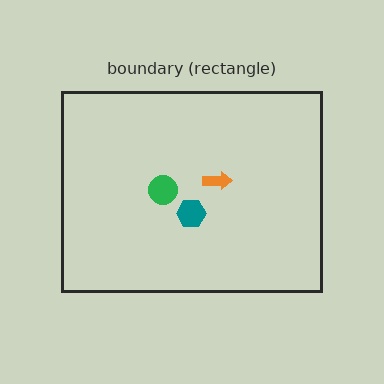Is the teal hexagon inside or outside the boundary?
Inside.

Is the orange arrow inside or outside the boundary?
Inside.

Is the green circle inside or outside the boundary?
Inside.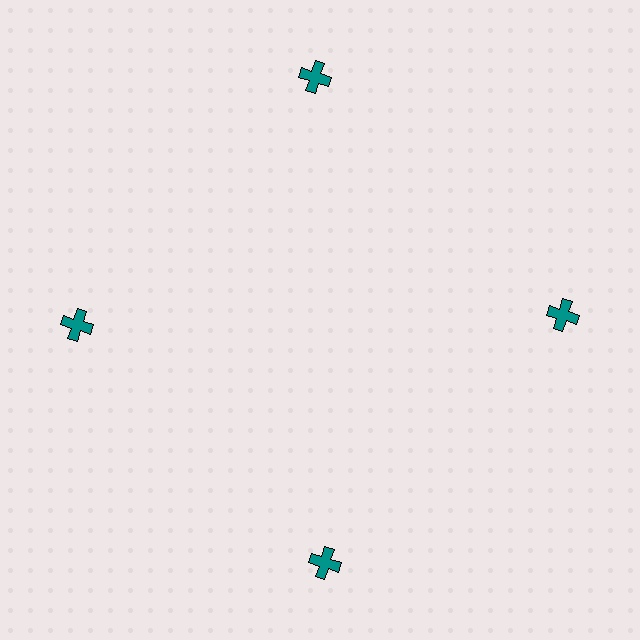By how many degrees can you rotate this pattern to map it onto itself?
The pattern maps onto itself every 90 degrees of rotation.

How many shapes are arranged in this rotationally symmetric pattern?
There are 4 shapes, arranged in 4 groups of 1.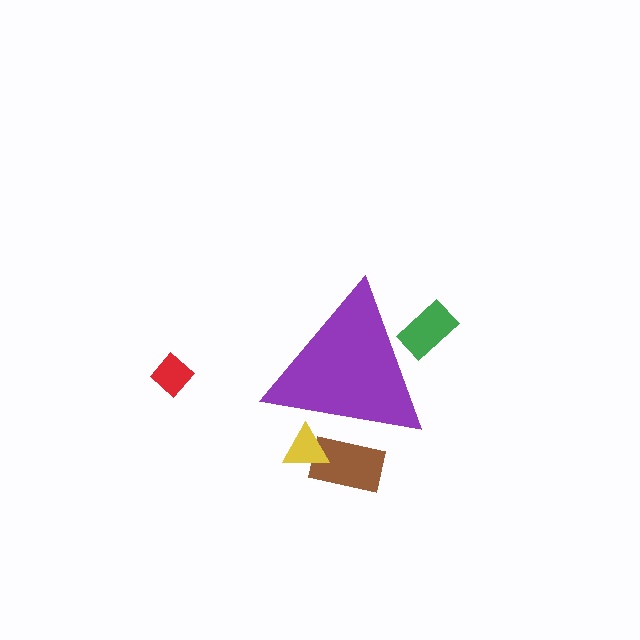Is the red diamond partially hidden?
No, the red diamond is fully visible.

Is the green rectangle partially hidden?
Yes, the green rectangle is partially hidden behind the purple triangle.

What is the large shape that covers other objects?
A purple triangle.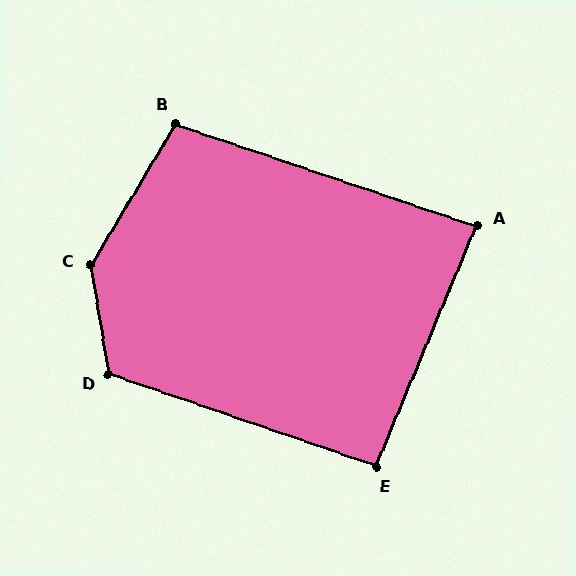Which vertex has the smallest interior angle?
A, at approximately 86 degrees.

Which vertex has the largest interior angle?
C, at approximately 139 degrees.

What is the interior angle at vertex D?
Approximately 119 degrees (obtuse).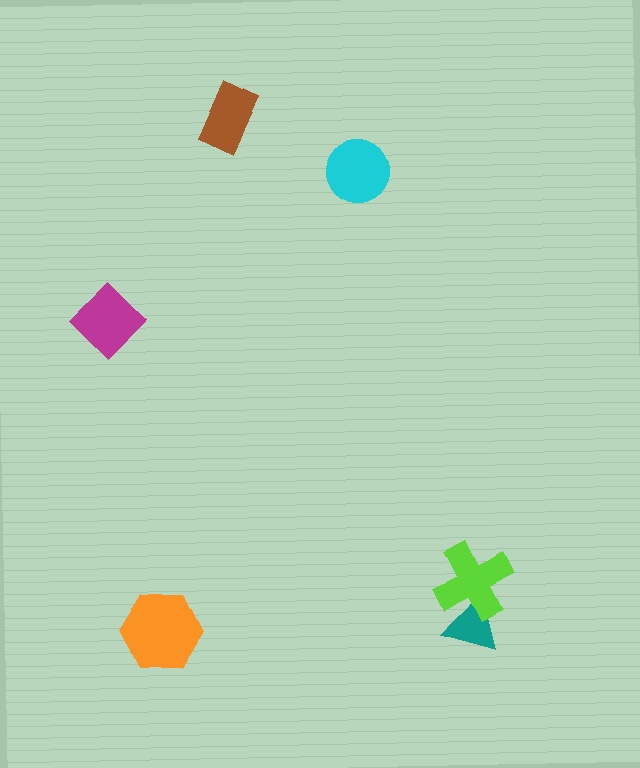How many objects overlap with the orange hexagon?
0 objects overlap with the orange hexagon.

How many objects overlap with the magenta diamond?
0 objects overlap with the magenta diamond.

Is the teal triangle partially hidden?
Yes, it is partially covered by another shape.